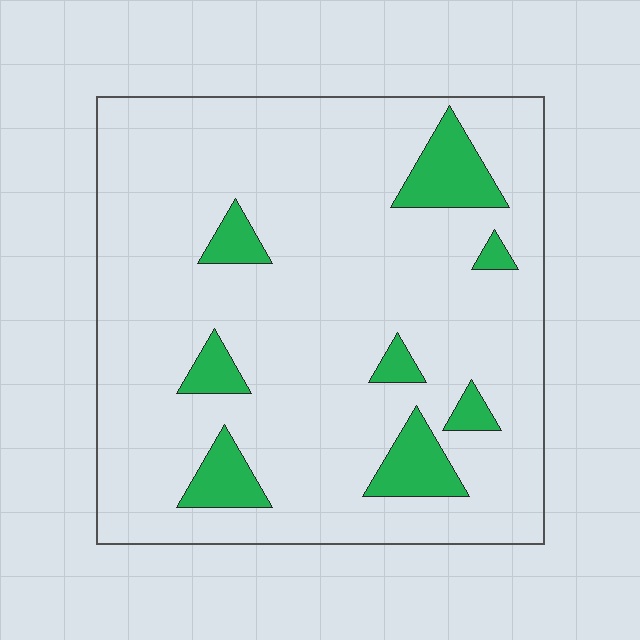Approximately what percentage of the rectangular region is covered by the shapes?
Approximately 10%.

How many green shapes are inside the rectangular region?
8.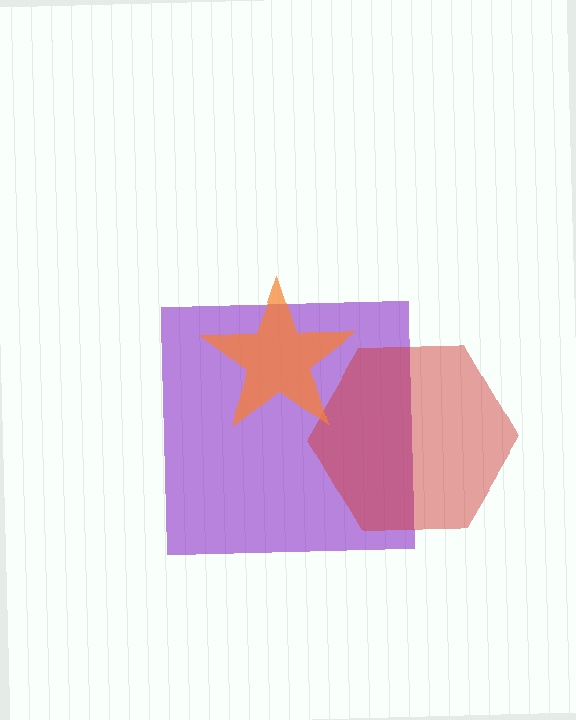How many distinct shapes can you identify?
There are 3 distinct shapes: a purple square, a red hexagon, an orange star.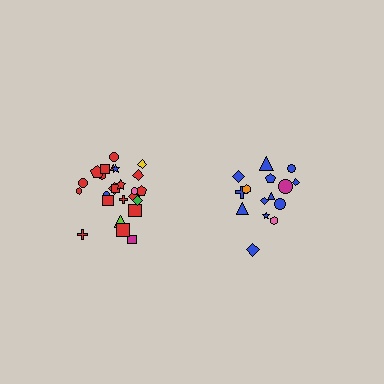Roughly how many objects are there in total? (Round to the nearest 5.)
Roughly 40 objects in total.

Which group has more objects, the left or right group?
The left group.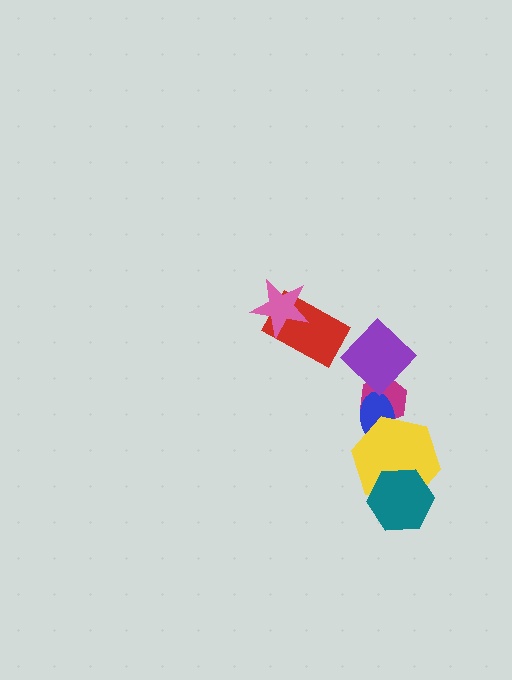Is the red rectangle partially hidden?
Yes, it is partially covered by another shape.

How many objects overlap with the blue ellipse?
2 objects overlap with the blue ellipse.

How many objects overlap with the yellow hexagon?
3 objects overlap with the yellow hexagon.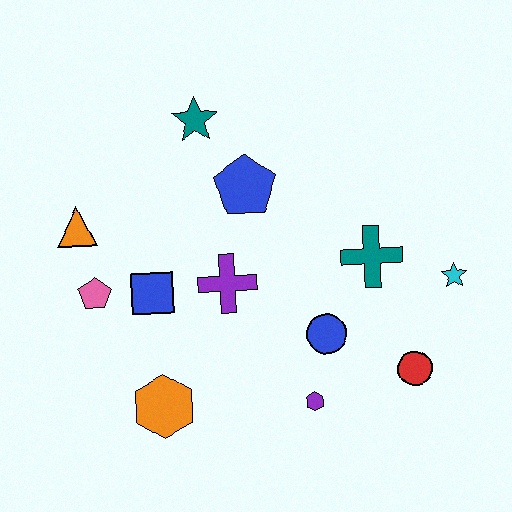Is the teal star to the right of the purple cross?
No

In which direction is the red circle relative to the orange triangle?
The red circle is to the right of the orange triangle.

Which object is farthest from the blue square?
The cyan star is farthest from the blue square.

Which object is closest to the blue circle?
The purple hexagon is closest to the blue circle.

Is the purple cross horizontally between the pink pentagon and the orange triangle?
No